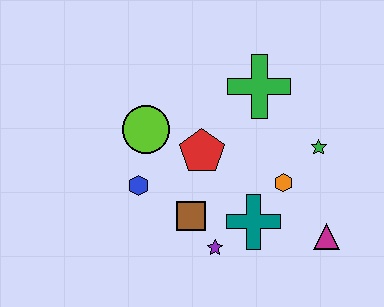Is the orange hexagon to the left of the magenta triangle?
Yes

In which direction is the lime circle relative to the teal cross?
The lime circle is to the left of the teal cross.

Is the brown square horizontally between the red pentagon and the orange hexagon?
No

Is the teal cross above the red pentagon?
No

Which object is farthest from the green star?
The blue hexagon is farthest from the green star.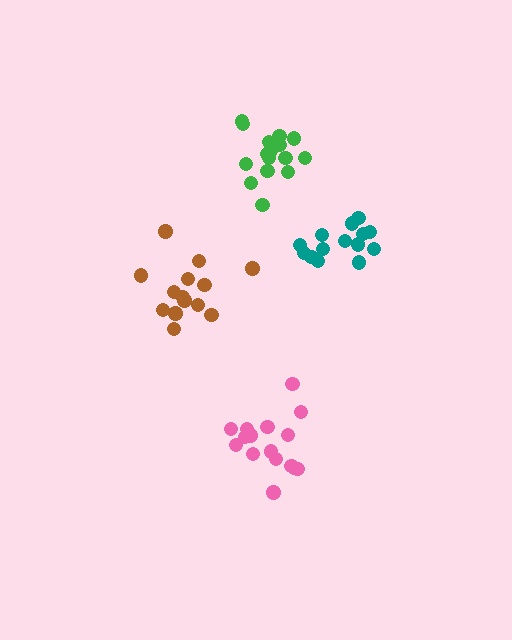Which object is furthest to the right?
The teal cluster is rightmost.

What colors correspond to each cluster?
The clusters are colored: green, pink, brown, teal.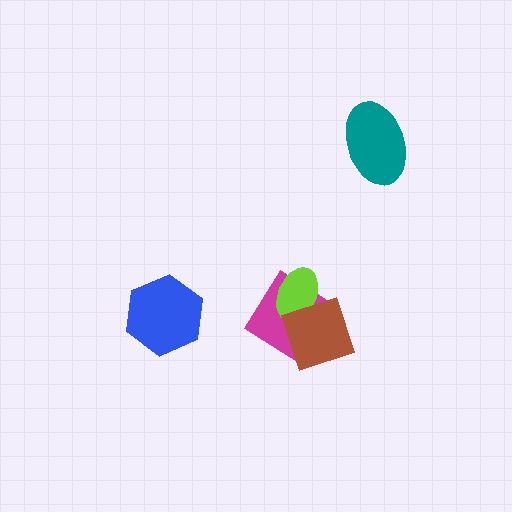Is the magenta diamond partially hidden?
Yes, it is partially covered by another shape.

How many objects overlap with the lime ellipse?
2 objects overlap with the lime ellipse.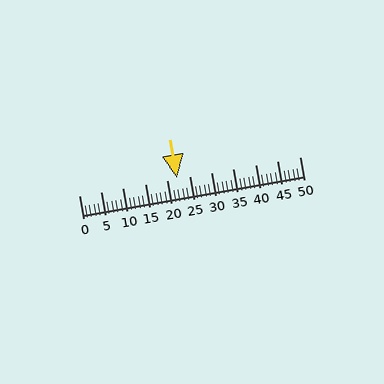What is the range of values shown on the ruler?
The ruler shows values from 0 to 50.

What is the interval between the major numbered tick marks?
The major tick marks are spaced 5 units apart.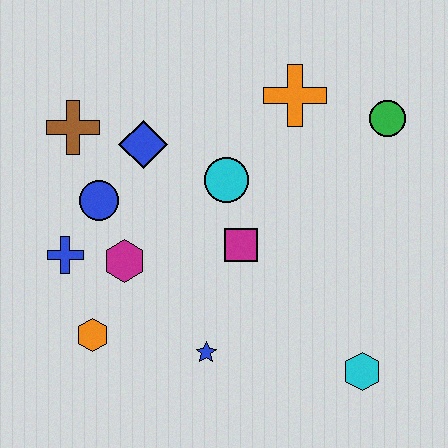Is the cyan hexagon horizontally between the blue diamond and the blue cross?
No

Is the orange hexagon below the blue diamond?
Yes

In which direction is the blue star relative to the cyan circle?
The blue star is below the cyan circle.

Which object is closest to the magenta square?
The cyan circle is closest to the magenta square.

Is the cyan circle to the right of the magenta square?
No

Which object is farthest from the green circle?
The orange hexagon is farthest from the green circle.